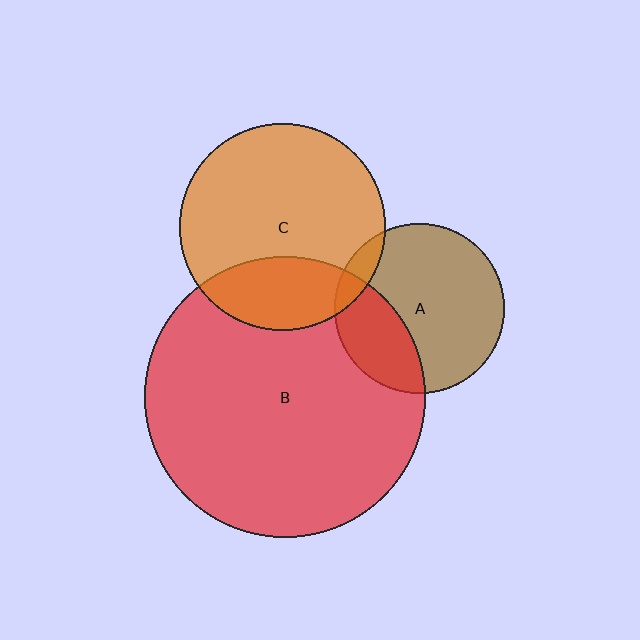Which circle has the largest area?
Circle B (red).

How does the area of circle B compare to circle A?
Approximately 2.7 times.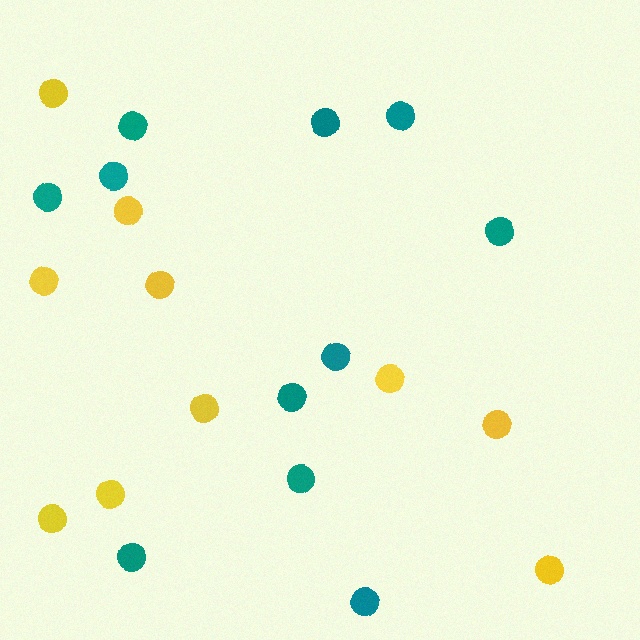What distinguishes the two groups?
There are 2 groups: one group of teal circles (11) and one group of yellow circles (10).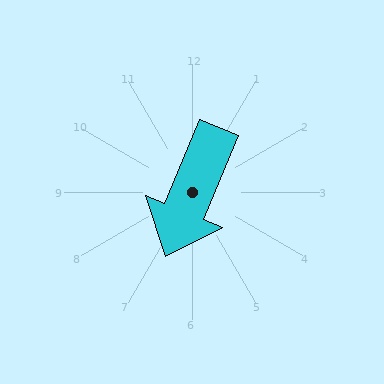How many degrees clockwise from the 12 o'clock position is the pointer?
Approximately 203 degrees.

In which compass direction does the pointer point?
Southwest.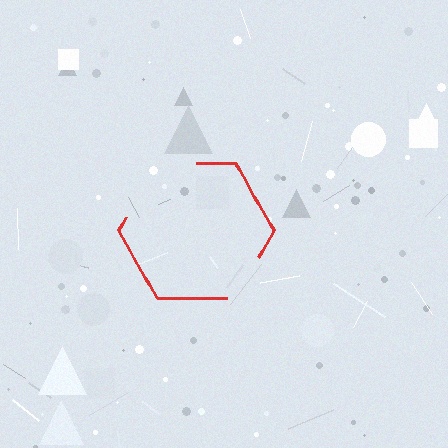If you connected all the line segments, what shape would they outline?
They would outline a hexagon.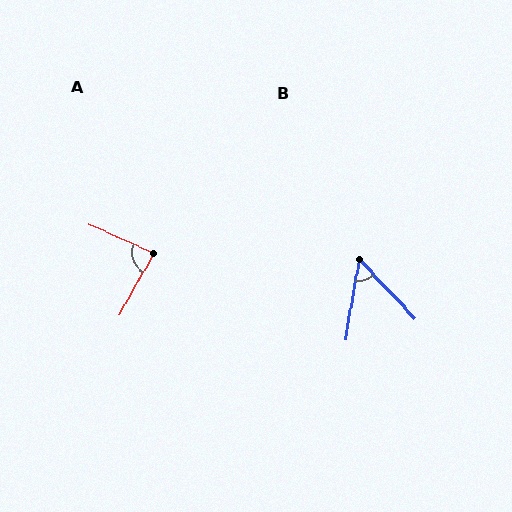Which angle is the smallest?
B, at approximately 53 degrees.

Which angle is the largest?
A, at approximately 85 degrees.